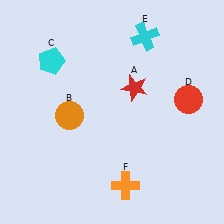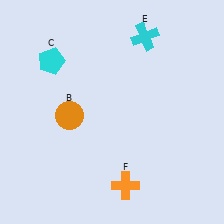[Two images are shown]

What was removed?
The red star (A), the red circle (D) were removed in Image 2.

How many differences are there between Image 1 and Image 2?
There are 2 differences between the two images.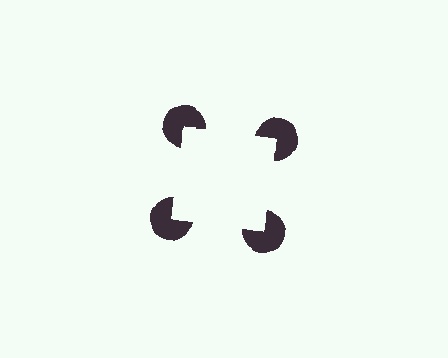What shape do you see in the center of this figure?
An illusory square — its edges are inferred from the aligned wedge cuts in the pac-man discs, not physically drawn.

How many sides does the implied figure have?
4 sides.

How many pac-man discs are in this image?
There are 4 — one at each vertex of the illusory square.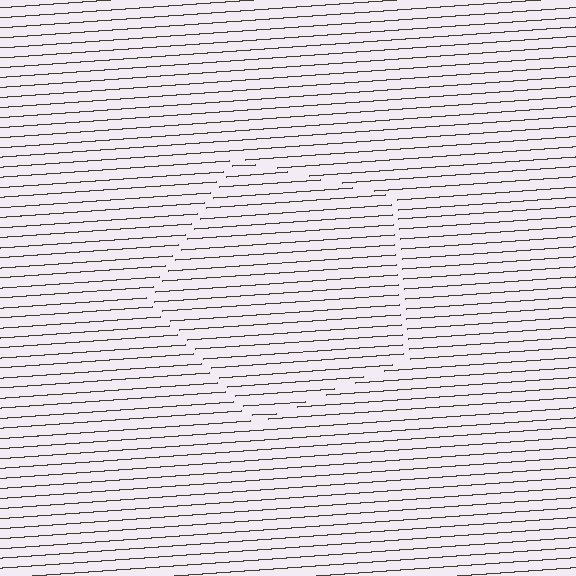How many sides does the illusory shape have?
5 sides — the line-ends trace a pentagon.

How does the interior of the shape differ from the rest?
The interior of the shape contains the same grating, shifted by half a period — the contour is defined by the phase discontinuity where line-ends from the inner and outer gratings abut.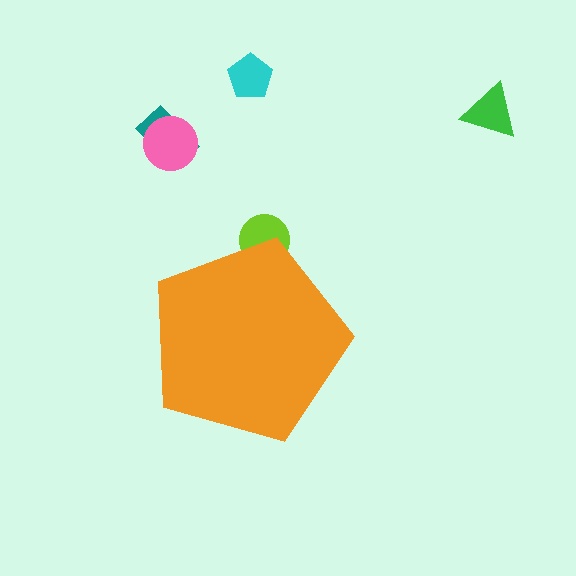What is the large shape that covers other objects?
An orange pentagon.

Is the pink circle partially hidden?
No, the pink circle is fully visible.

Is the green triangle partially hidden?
No, the green triangle is fully visible.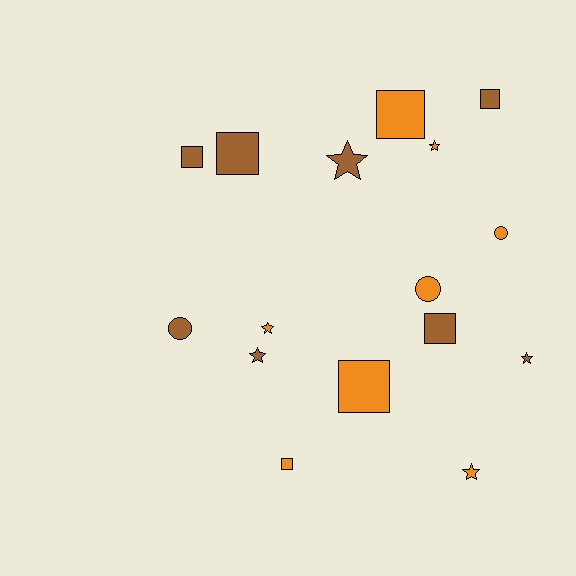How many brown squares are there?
There are 4 brown squares.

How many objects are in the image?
There are 16 objects.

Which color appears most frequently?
Orange, with 8 objects.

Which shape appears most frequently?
Square, with 7 objects.